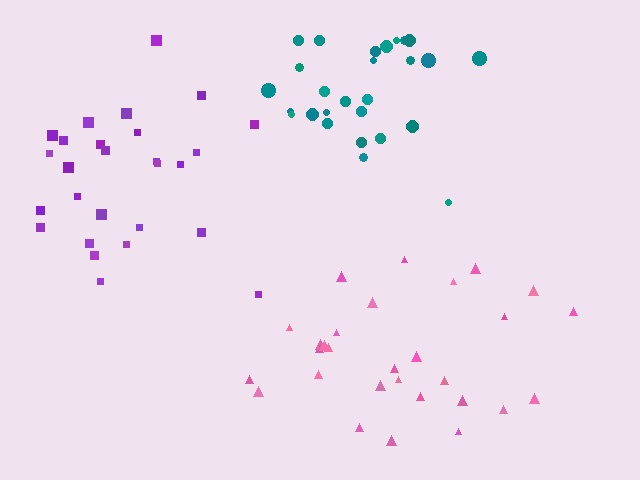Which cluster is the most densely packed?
Teal.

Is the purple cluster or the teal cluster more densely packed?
Teal.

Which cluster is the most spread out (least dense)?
Pink.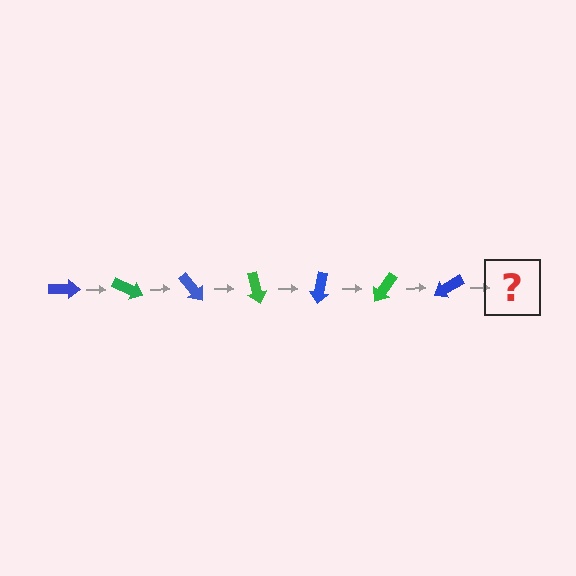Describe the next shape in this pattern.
It should be a green arrow, rotated 175 degrees from the start.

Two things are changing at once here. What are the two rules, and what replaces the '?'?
The two rules are that it rotates 25 degrees each step and the color cycles through blue and green. The '?' should be a green arrow, rotated 175 degrees from the start.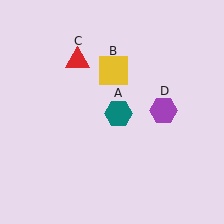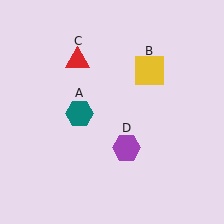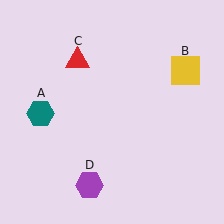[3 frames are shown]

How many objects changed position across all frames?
3 objects changed position: teal hexagon (object A), yellow square (object B), purple hexagon (object D).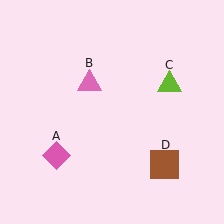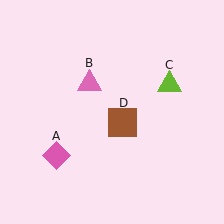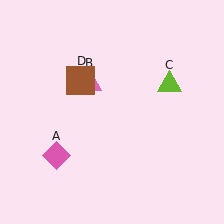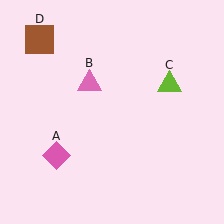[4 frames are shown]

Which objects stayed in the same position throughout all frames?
Pink diamond (object A) and pink triangle (object B) and lime triangle (object C) remained stationary.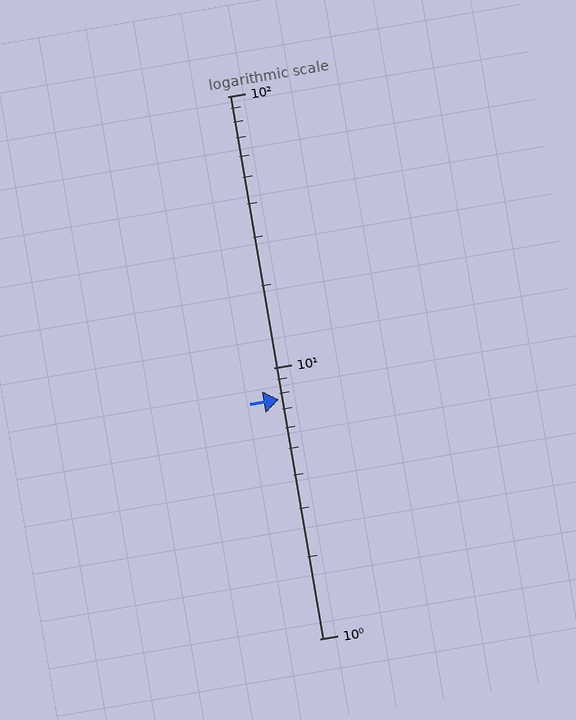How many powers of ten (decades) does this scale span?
The scale spans 2 decades, from 1 to 100.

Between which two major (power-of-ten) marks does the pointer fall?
The pointer is between 1 and 10.